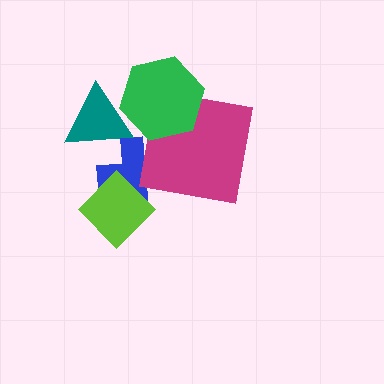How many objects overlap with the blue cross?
3 objects overlap with the blue cross.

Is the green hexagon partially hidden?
No, no other shape covers it.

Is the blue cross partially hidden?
Yes, it is partially covered by another shape.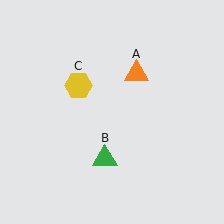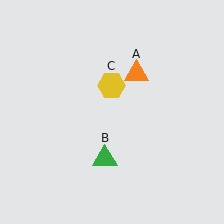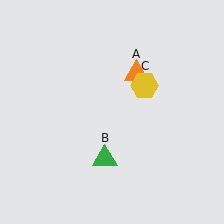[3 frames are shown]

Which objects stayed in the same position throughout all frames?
Orange triangle (object A) and green triangle (object B) remained stationary.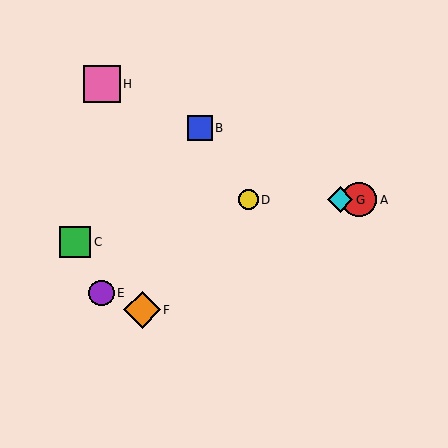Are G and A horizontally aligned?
Yes, both are at y≈200.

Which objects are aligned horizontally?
Objects A, D, G are aligned horizontally.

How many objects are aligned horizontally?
3 objects (A, D, G) are aligned horizontally.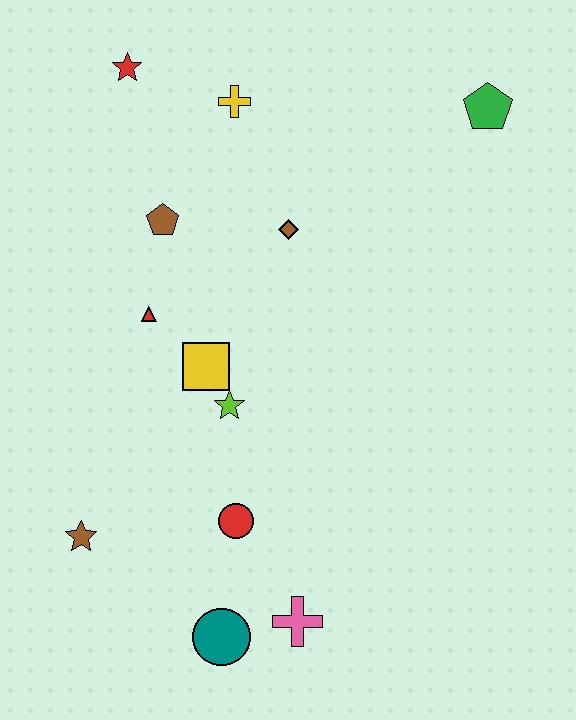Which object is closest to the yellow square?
The lime star is closest to the yellow square.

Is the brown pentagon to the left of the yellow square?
Yes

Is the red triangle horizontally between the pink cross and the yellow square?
No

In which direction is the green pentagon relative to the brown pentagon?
The green pentagon is to the right of the brown pentagon.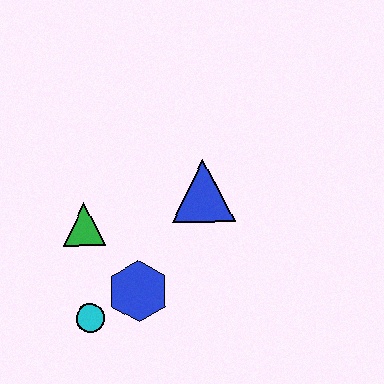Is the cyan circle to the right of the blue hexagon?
No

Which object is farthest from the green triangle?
The blue triangle is farthest from the green triangle.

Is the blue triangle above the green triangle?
Yes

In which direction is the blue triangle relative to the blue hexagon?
The blue triangle is above the blue hexagon.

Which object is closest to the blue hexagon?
The cyan circle is closest to the blue hexagon.